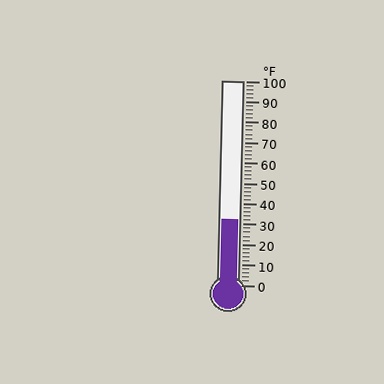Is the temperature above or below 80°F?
The temperature is below 80°F.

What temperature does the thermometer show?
The thermometer shows approximately 32°F.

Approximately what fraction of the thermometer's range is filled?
The thermometer is filled to approximately 30% of its range.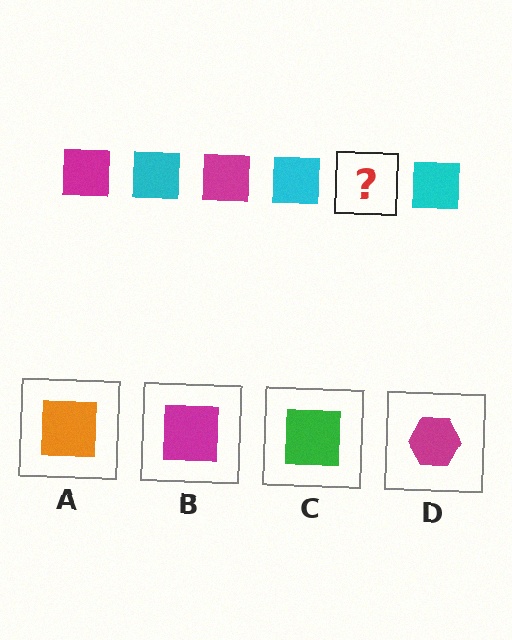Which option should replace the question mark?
Option B.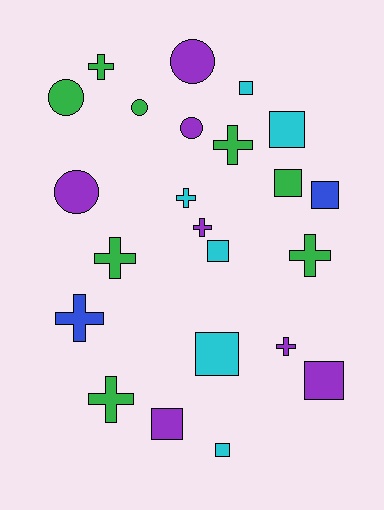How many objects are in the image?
There are 23 objects.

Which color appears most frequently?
Green, with 8 objects.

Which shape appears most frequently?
Cross, with 9 objects.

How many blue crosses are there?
There is 1 blue cross.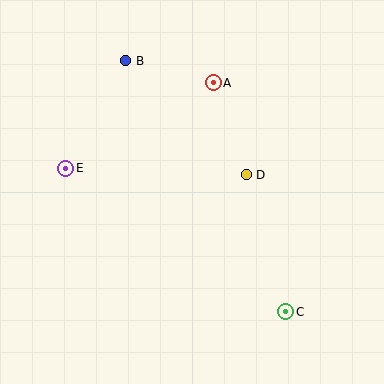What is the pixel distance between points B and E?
The distance between B and E is 123 pixels.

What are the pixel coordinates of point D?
Point D is at (246, 175).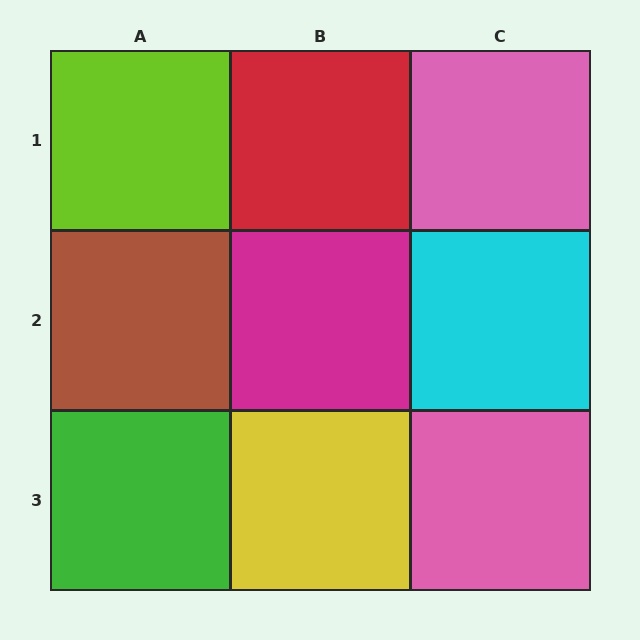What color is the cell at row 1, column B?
Red.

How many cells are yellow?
1 cell is yellow.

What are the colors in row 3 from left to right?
Green, yellow, pink.